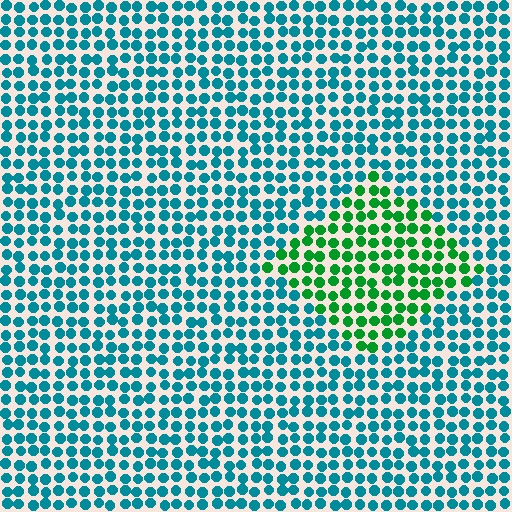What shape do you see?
I see a diamond.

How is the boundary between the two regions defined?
The boundary is defined purely by a slight shift in hue (about 51 degrees). Spacing, size, and orientation are identical on both sides.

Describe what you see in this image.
The image is filled with small teal elements in a uniform arrangement. A diamond-shaped region is visible where the elements are tinted to a slightly different hue, forming a subtle color boundary.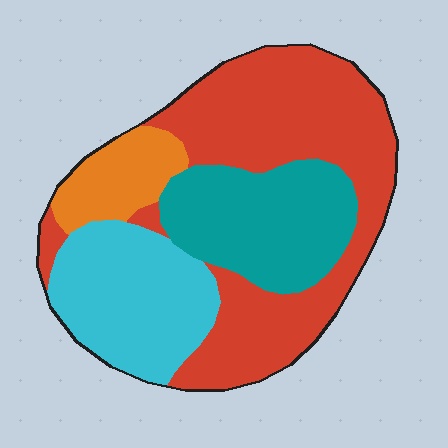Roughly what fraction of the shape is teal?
Teal takes up about one fifth (1/5) of the shape.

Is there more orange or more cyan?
Cyan.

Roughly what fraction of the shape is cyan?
Cyan covers 22% of the shape.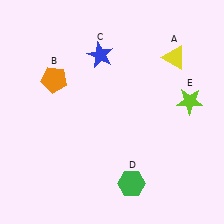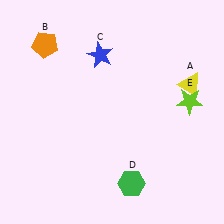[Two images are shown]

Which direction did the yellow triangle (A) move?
The yellow triangle (A) moved down.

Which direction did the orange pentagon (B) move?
The orange pentagon (B) moved up.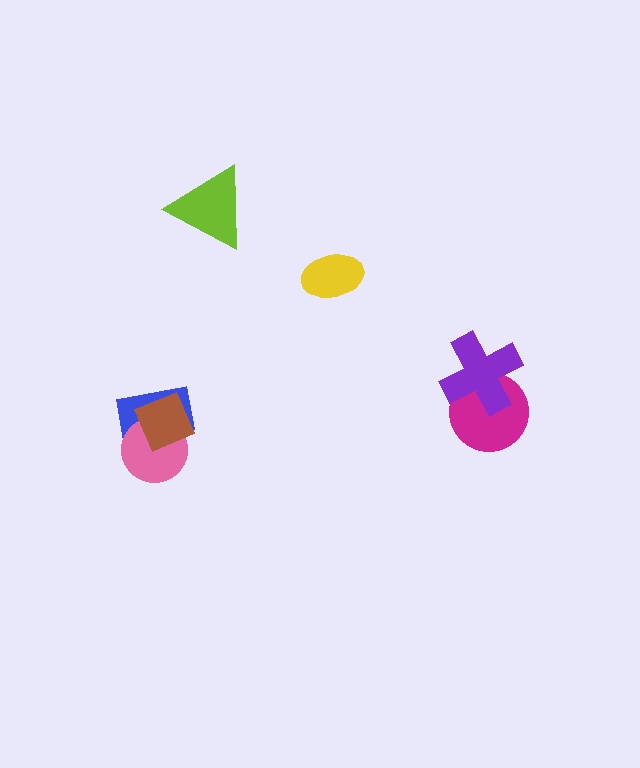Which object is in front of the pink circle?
The brown diamond is in front of the pink circle.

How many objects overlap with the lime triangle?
0 objects overlap with the lime triangle.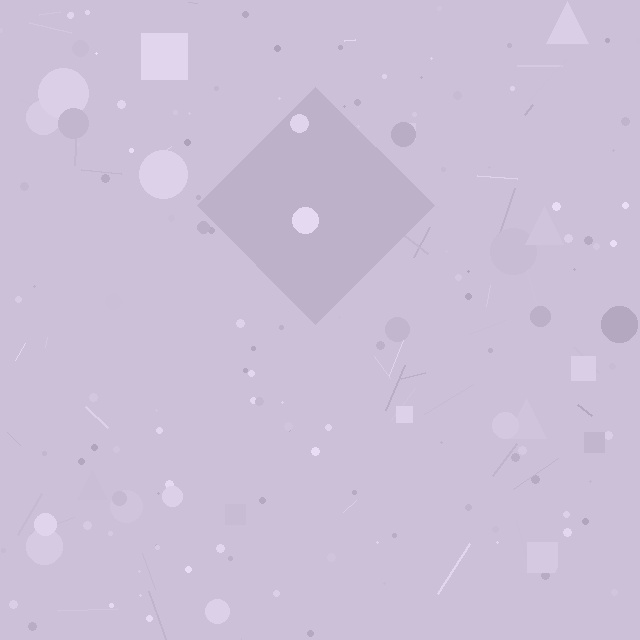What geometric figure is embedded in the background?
A diamond is embedded in the background.